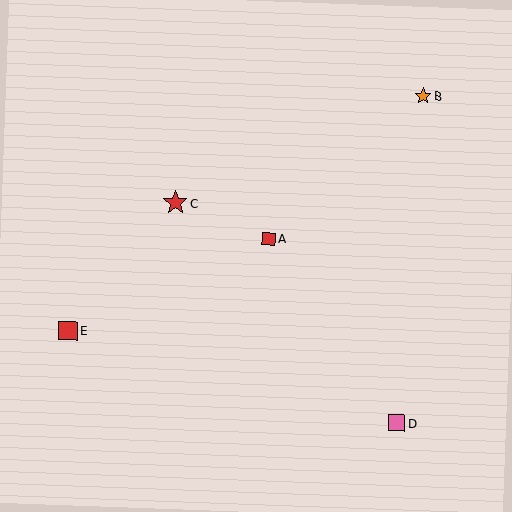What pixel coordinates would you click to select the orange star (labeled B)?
Click at (423, 96) to select the orange star B.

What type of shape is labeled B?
Shape B is an orange star.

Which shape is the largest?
The red star (labeled C) is the largest.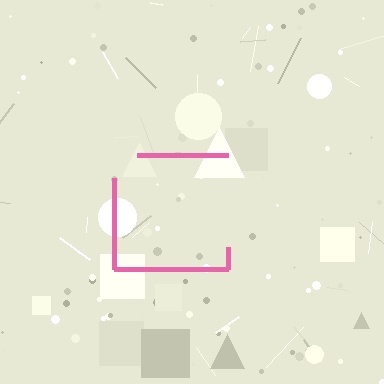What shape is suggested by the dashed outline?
The dashed outline suggests a square.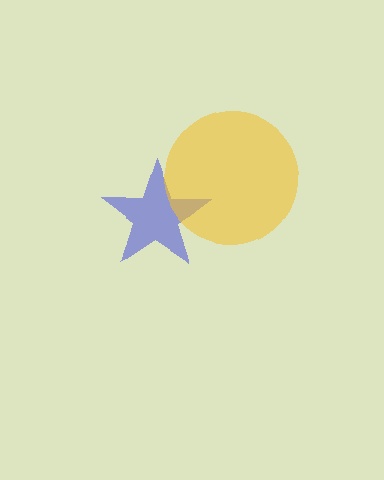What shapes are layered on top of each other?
The layered shapes are: a blue star, a yellow circle.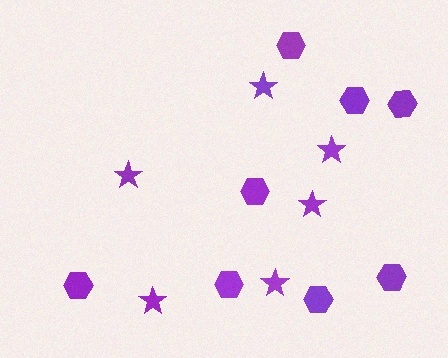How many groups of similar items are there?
There are 2 groups: one group of hexagons (8) and one group of stars (6).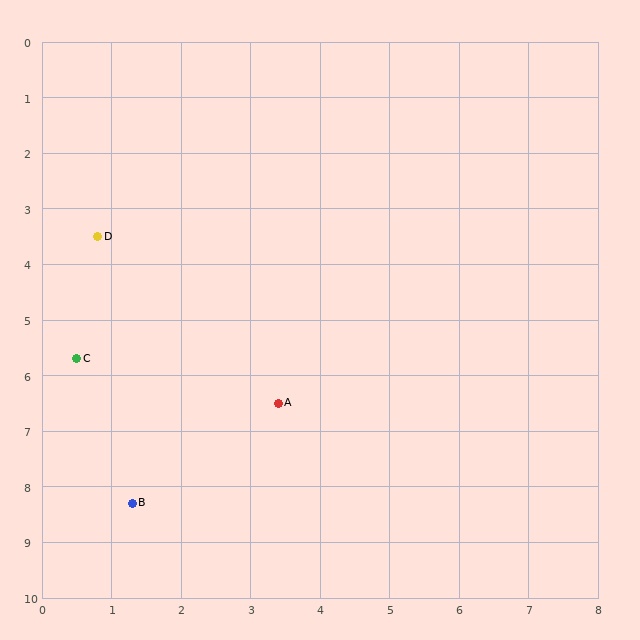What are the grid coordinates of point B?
Point B is at approximately (1.3, 8.3).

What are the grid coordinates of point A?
Point A is at approximately (3.4, 6.5).